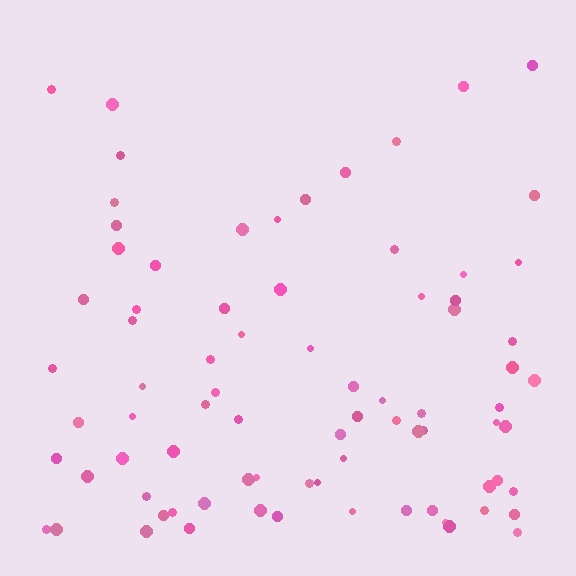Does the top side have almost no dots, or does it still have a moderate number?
Still a moderate number, just noticeably fewer than the bottom.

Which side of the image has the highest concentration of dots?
The bottom.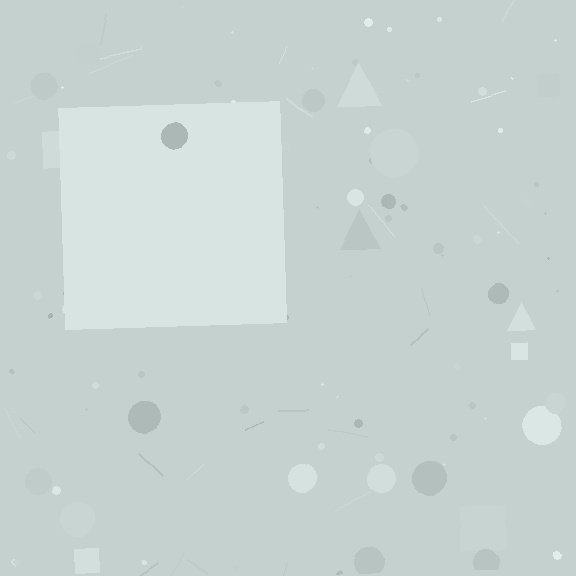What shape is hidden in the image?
A square is hidden in the image.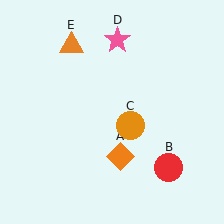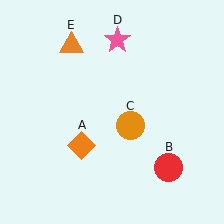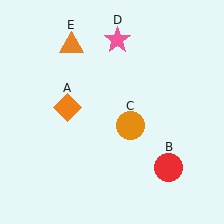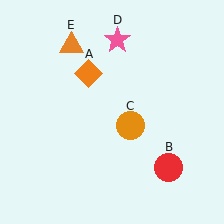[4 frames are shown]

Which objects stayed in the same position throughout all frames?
Red circle (object B) and orange circle (object C) and pink star (object D) and orange triangle (object E) remained stationary.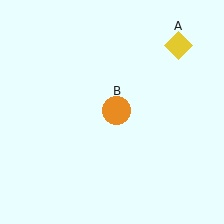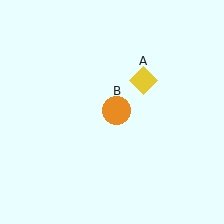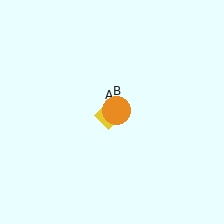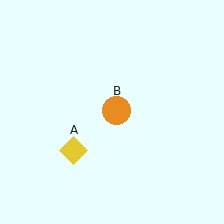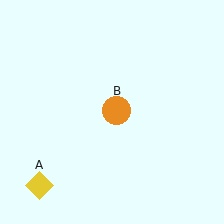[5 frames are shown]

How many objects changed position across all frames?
1 object changed position: yellow diamond (object A).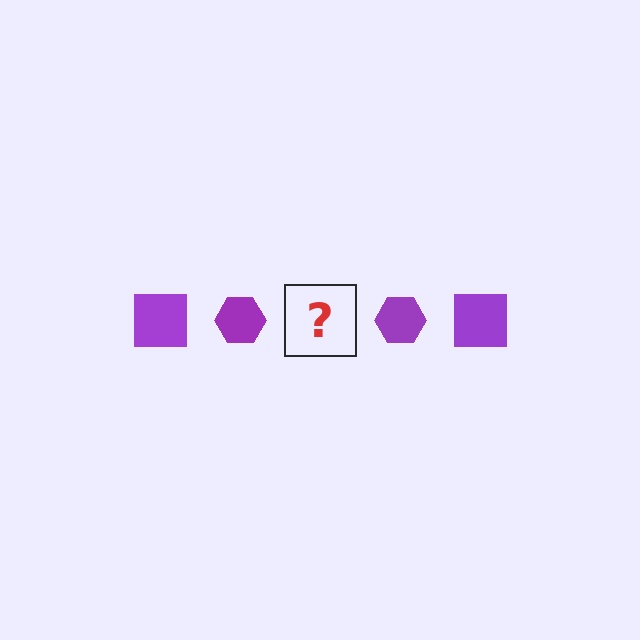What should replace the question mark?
The question mark should be replaced with a purple square.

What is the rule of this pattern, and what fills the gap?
The rule is that the pattern cycles through square, hexagon shapes in purple. The gap should be filled with a purple square.